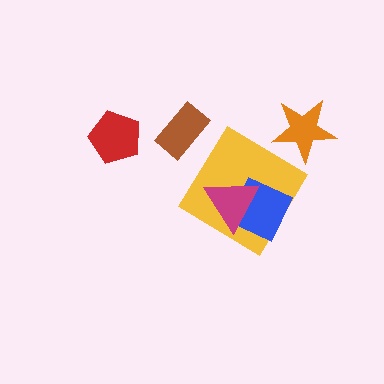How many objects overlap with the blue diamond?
2 objects overlap with the blue diamond.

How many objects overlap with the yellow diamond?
2 objects overlap with the yellow diamond.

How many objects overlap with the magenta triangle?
2 objects overlap with the magenta triangle.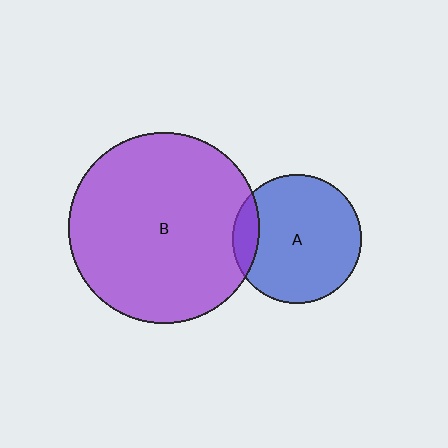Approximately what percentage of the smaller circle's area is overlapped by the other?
Approximately 10%.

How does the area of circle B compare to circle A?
Approximately 2.2 times.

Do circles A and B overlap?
Yes.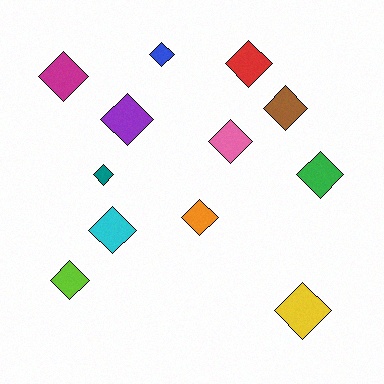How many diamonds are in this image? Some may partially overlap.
There are 12 diamonds.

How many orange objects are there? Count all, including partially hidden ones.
There is 1 orange object.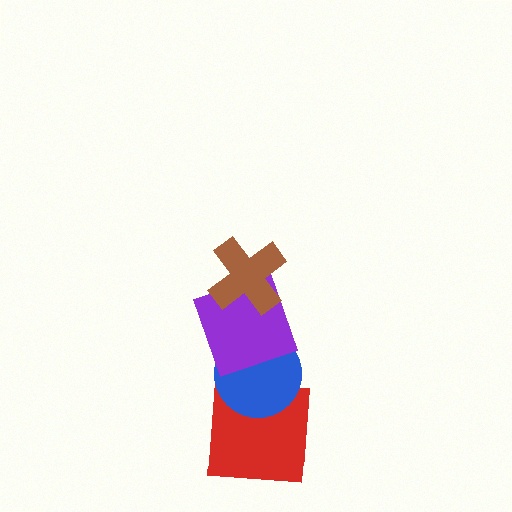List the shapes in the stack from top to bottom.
From top to bottom: the brown cross, the purple square, the blue circle, the red square.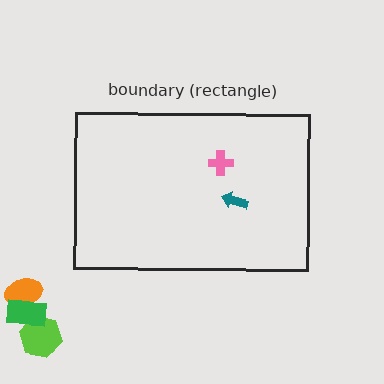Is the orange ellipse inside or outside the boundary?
Outside.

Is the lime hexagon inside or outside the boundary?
Outside.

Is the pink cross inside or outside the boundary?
Inside.